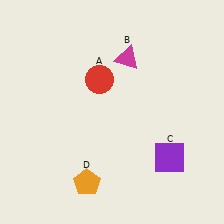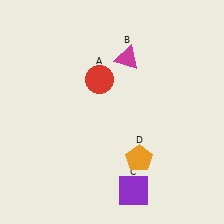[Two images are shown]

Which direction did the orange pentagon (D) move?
The orange pentagon (D) moved right.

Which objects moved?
The objects that moved are: the purple square (C), the orange pentagon (D).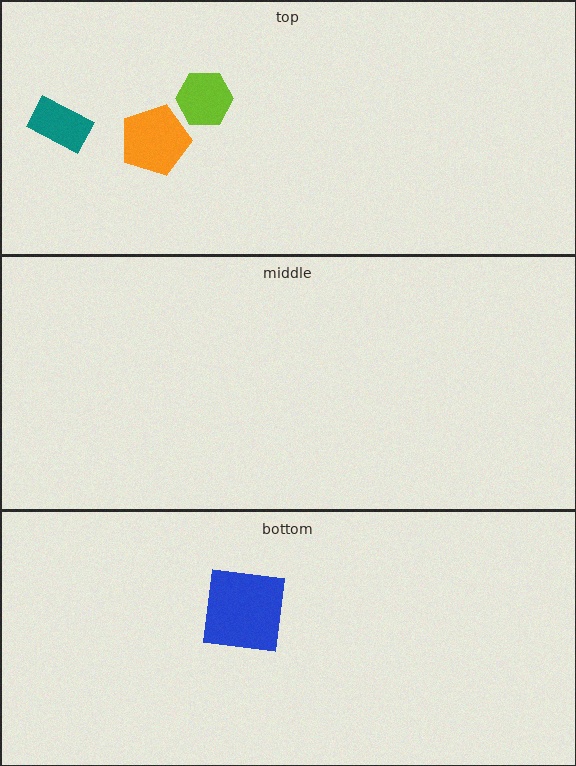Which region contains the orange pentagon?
The top region.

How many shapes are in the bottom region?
1.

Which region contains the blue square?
The bottom region.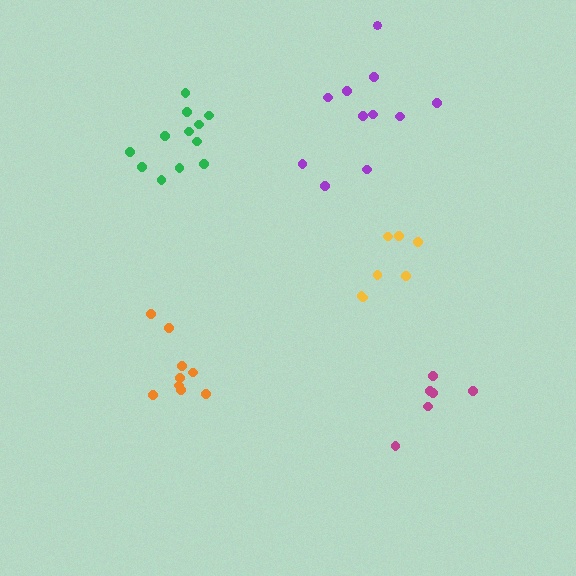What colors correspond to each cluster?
The clusters are colored: purple, orange, yellow, magenta, green.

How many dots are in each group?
Group 1: 11 dots, Group 2: 9 dots, Group 3: 7 dots, Group 4: 6 dots, Group 5: 12 dots (45 total).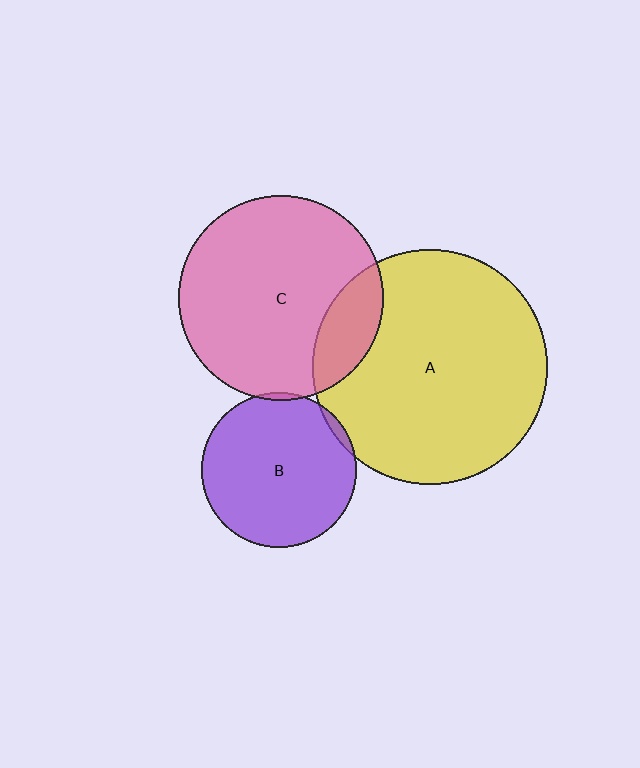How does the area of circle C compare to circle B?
Approximately 1.8 times.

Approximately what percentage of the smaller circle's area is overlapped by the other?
Approximately 5%.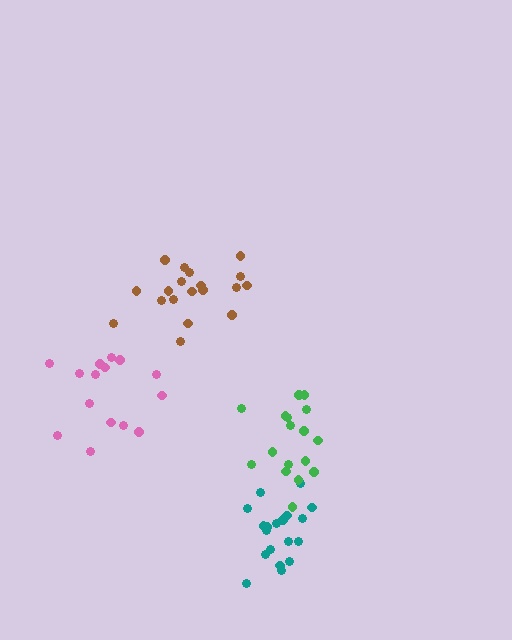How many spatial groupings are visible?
There are 4 spatial groupings.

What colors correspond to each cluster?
The clusters are colored: brown, teal, green, pink.